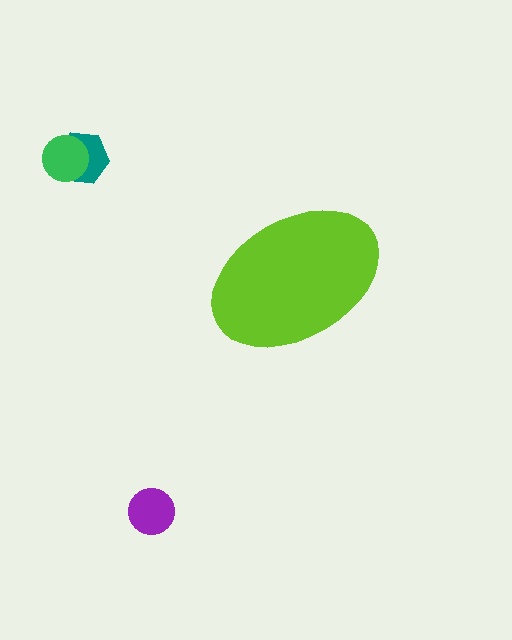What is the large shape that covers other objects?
A lime ellipse.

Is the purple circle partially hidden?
No, the purple circle is fully visible.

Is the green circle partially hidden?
No, the green circle is fully visible.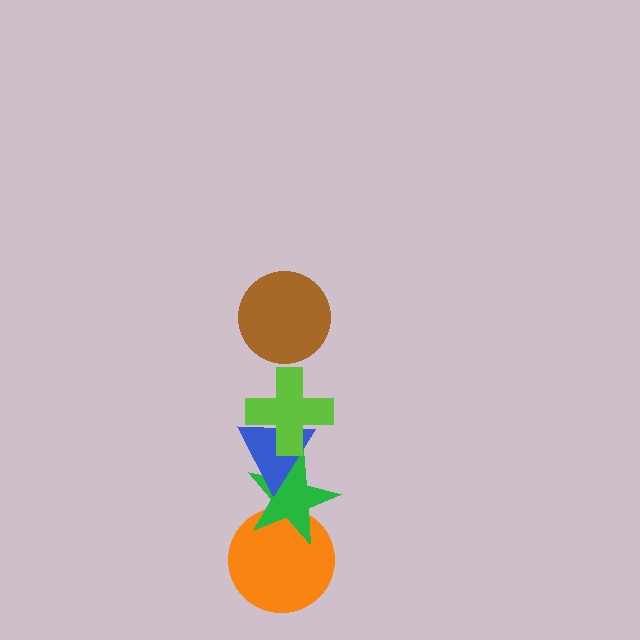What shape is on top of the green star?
The blue triangle is on top of the green star.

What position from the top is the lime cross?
The lime cross is 2nd from the top.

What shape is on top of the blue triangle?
The lime cross is on top of the blue triangle.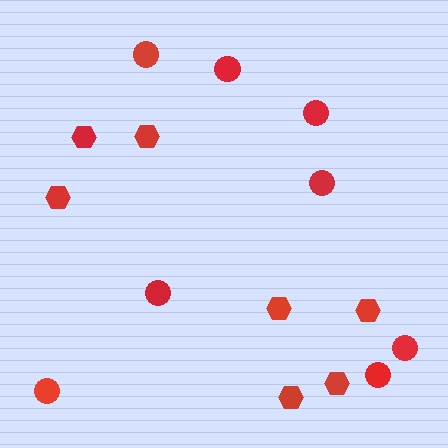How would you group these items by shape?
There are 2 groups: one group of circles (8) and one group of hexagons (7).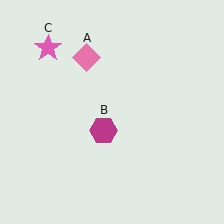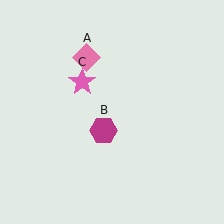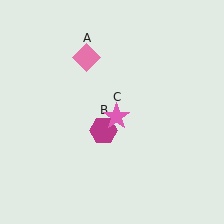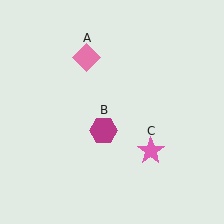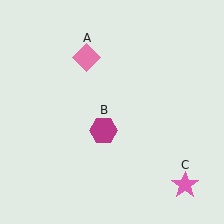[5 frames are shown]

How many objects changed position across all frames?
1 object changed position: pink star (object C).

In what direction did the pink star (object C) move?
The pink star (object C) moved down and to the right.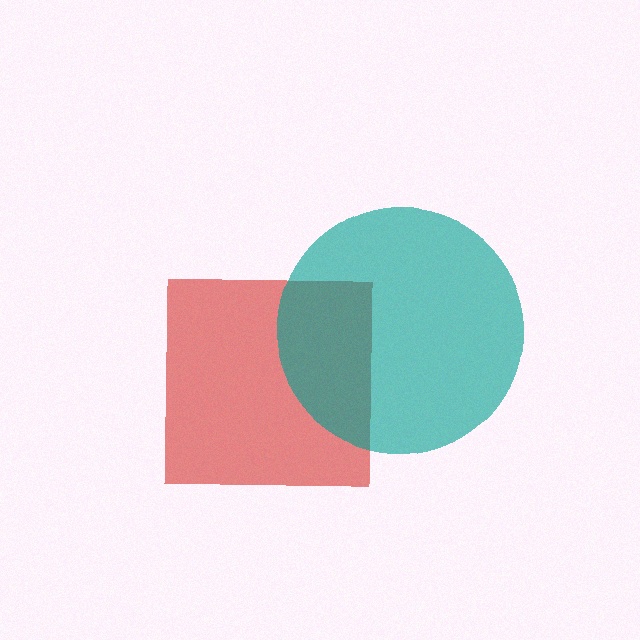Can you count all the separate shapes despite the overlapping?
Yes, there are 2 separate shapes.